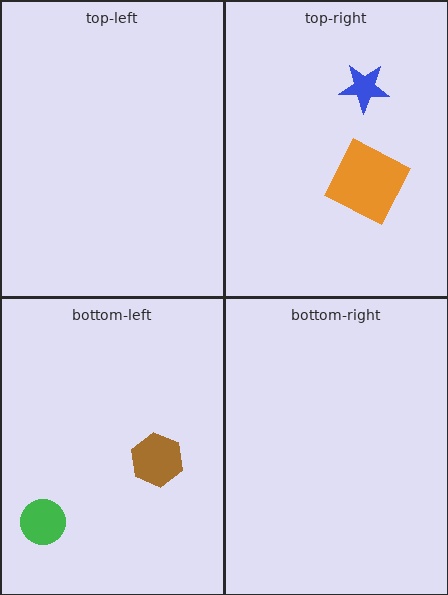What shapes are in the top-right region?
The blue star, the orange square.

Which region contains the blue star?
The top-right region.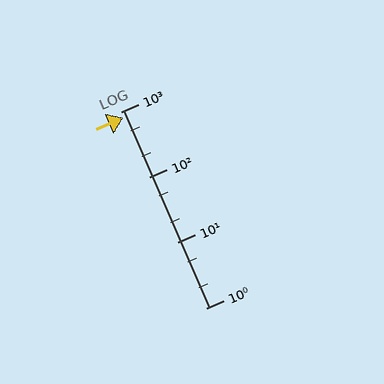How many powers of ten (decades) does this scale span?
The scale spans 3 decades, from 1 to 1000.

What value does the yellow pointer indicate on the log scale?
The pointer indicates approximately 820.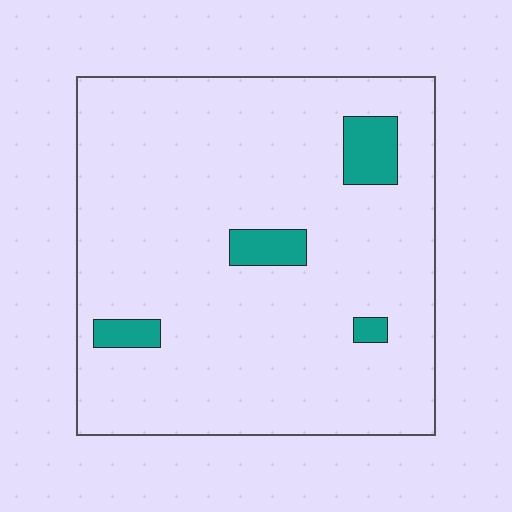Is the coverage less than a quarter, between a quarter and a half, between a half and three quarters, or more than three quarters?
Less than a quarter.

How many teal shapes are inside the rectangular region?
4.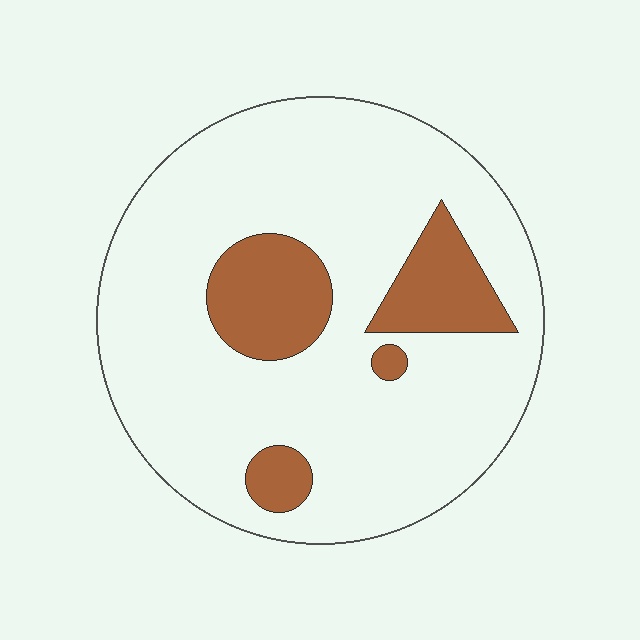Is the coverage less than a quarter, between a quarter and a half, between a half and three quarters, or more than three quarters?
Less than a quarter.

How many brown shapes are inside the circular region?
4.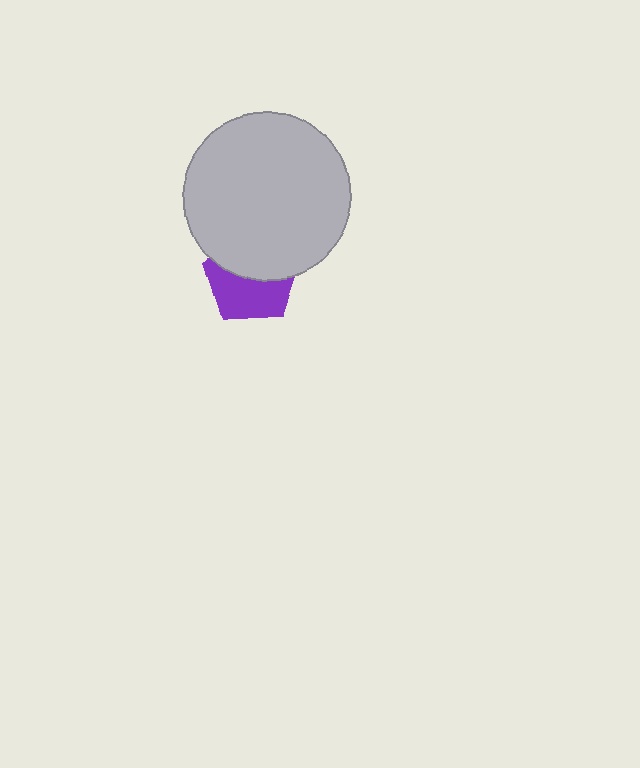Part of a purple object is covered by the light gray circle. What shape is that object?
It is a pentagon.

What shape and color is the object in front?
The object in front is a light gray circle.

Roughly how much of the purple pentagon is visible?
About half of it is visible (roughly 51%).